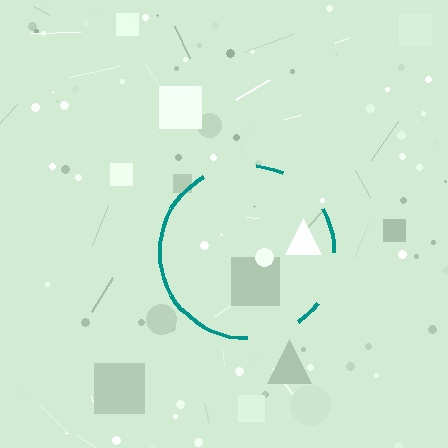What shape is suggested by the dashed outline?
The dashed outline suggests a circle.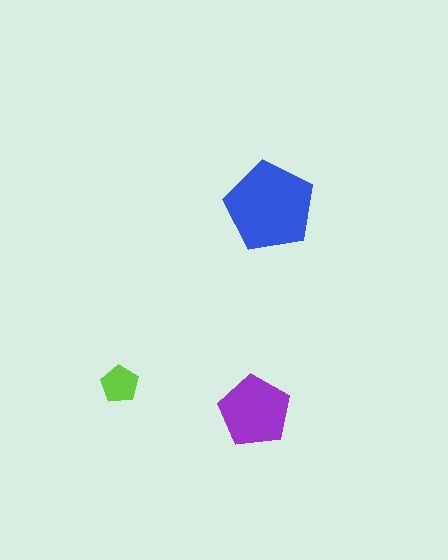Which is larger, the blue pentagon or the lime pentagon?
The blue one.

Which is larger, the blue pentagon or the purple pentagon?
The blue one.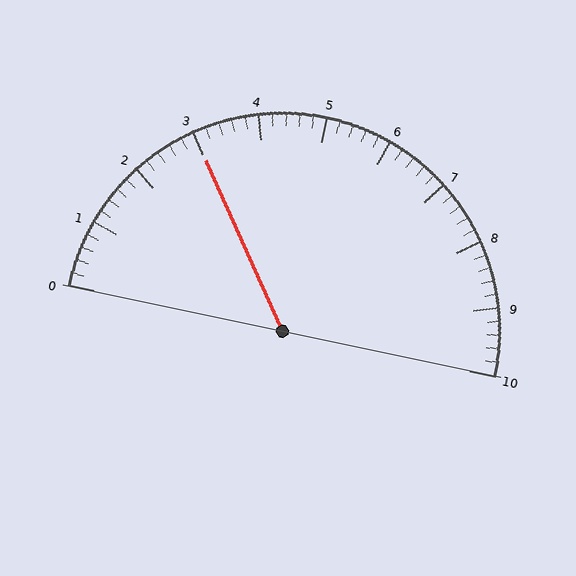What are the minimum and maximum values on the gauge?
The gauge ranges from 0 to 10.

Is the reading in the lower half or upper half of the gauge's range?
The reading is in the lower half of the range (0 to 10).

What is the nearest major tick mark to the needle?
The nearest major tick mark is 3.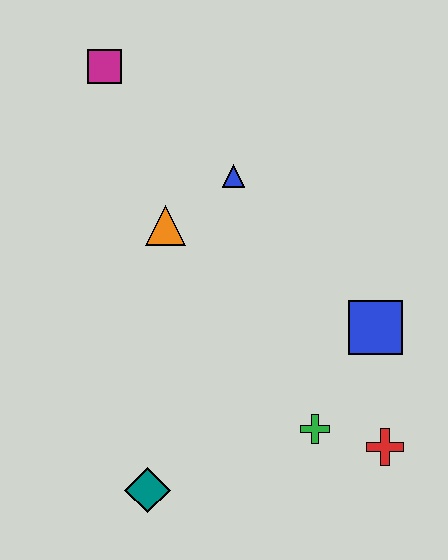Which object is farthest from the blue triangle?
The teal diamond is farthest from the blue triangle.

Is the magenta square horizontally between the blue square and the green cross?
No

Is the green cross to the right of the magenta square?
Yes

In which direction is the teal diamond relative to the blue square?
The teal diamond is to the left of the blue square.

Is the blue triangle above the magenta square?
No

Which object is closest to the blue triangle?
The orange triangle is closest to the blue triangle.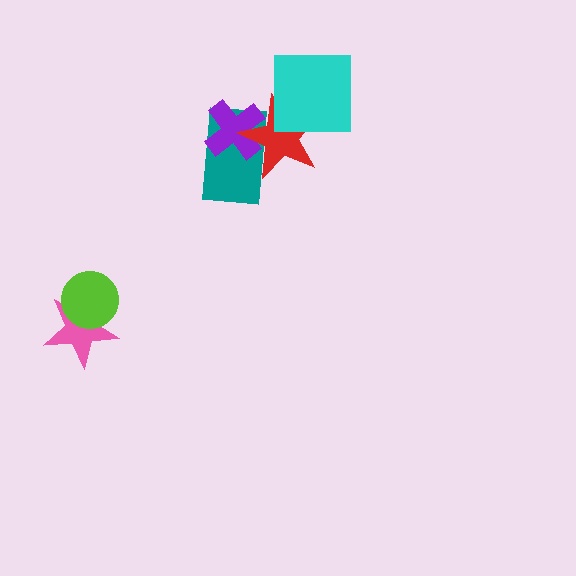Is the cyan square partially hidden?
No, no other shape covers it.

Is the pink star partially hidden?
Yes, it is partially covered by another shape.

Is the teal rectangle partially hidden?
Yes, it is partially covered by another shape.